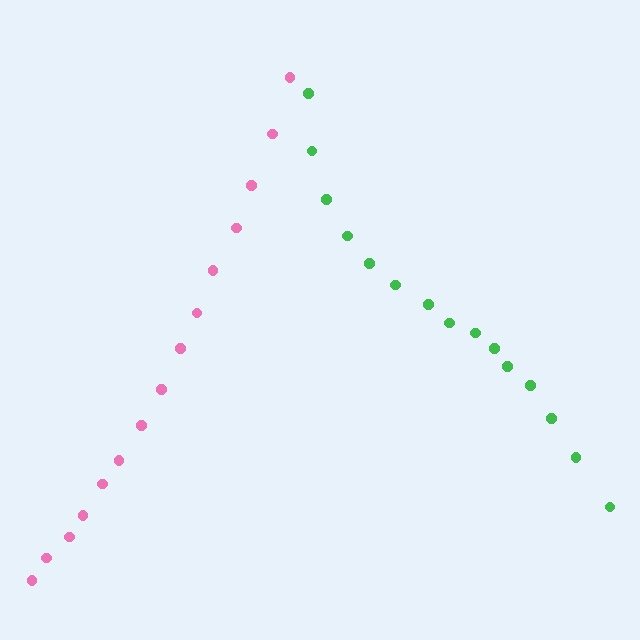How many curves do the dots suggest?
There are 2 distinct paths.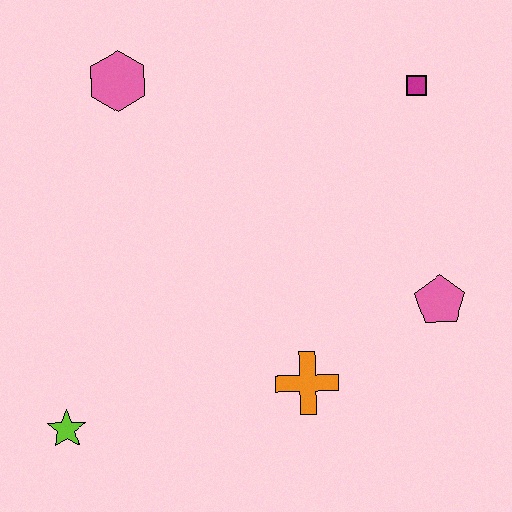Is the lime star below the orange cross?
Yes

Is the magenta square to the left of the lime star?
No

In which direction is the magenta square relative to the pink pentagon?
The magenta square is above the pink pentagon.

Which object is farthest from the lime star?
The magenta square is farthest from the lime star.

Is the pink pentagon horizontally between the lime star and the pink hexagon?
No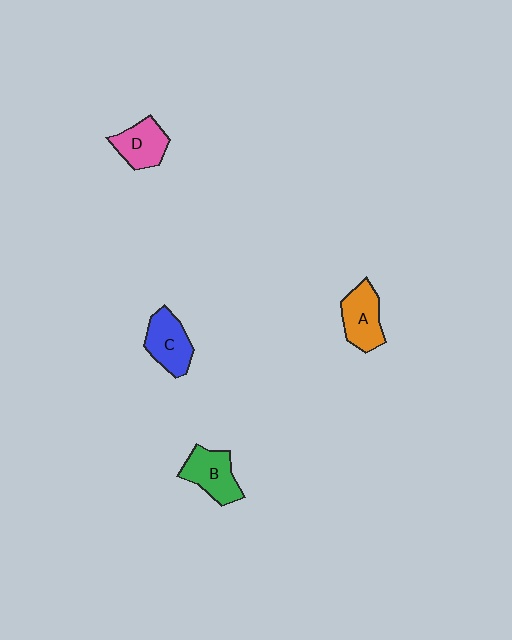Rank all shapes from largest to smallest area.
From largest to smallest: C (blue), B (green), A (orange), D (pink).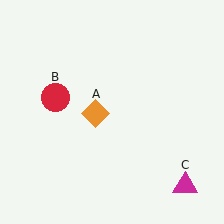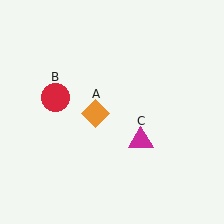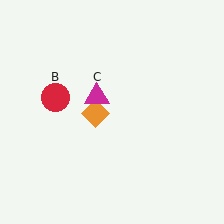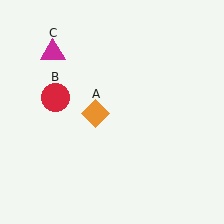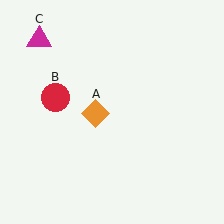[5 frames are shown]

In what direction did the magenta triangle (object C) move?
The magenta triangle (object C) moved up and to the left.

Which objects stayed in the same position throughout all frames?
Orange diamond (object A) and red circle (object B) remained stationary.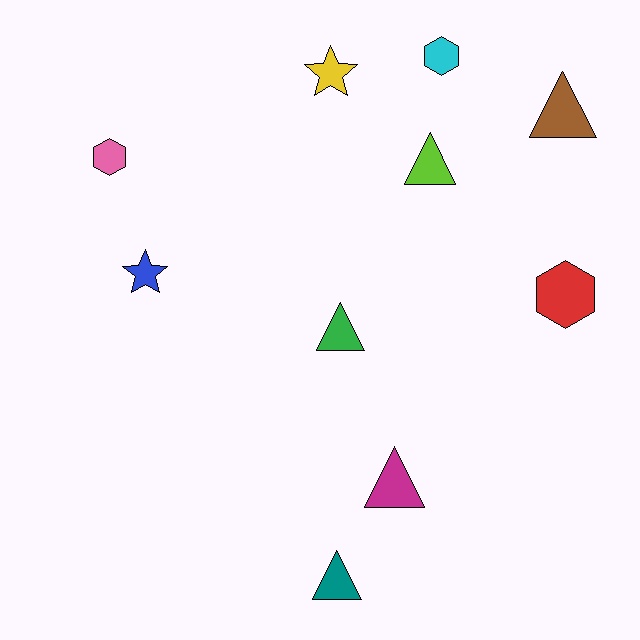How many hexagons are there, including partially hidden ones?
There are 3 hexagons.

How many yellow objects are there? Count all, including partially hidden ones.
There is 1 yellow object.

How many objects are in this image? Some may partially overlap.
There are 10 objects.